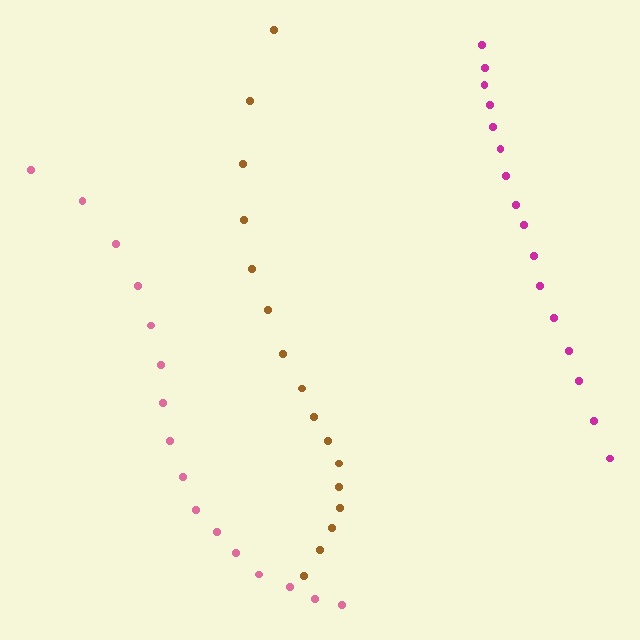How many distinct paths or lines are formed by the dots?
There are 3 distinct paths.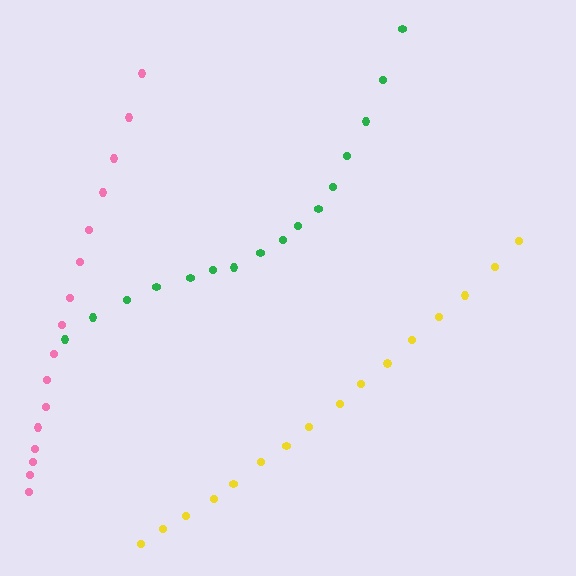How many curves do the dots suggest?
There are 3 distinct paths.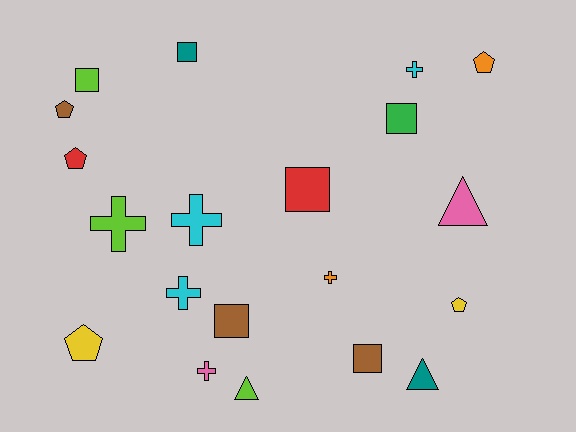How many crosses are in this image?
There are 6 crosses.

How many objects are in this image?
There are 20 objects.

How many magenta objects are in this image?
There are no magenta objects.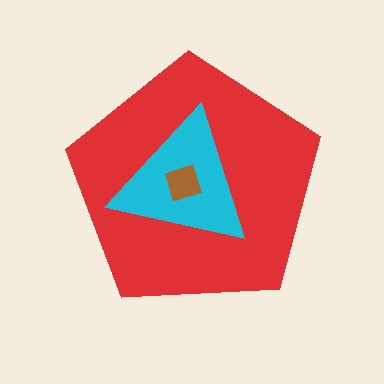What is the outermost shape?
The red pentagon.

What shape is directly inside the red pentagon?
The cyan triangle.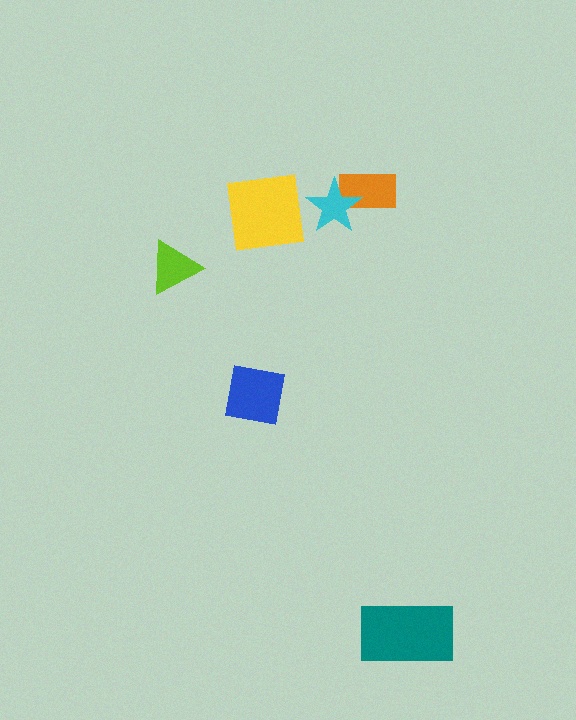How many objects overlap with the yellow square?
1 object overlaps with the yellow square.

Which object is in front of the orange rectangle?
The cyan star is in front of the orange rectangle.